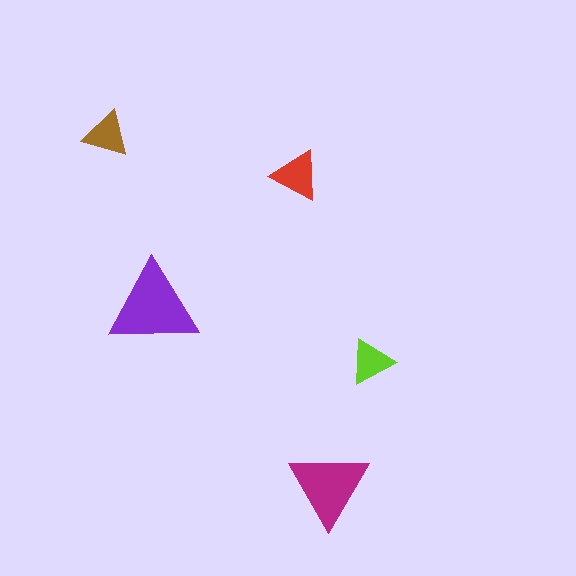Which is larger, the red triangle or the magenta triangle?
The magenta one.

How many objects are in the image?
There are 5 objects in the image.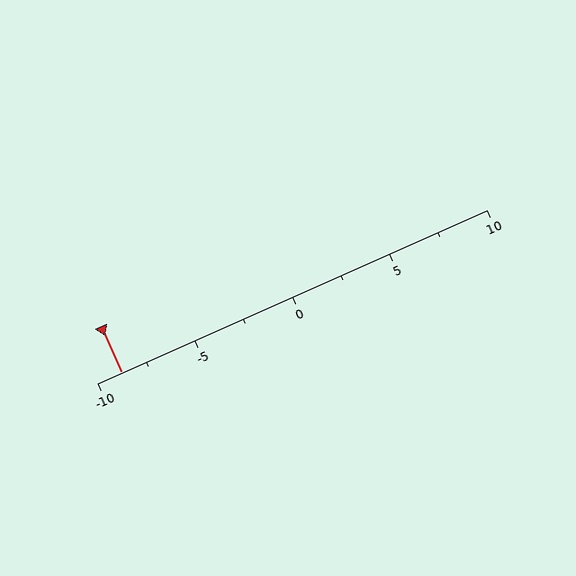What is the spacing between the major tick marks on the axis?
The major ticks are spaced 5 apart.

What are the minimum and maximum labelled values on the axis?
The axis runs from -10 to 10.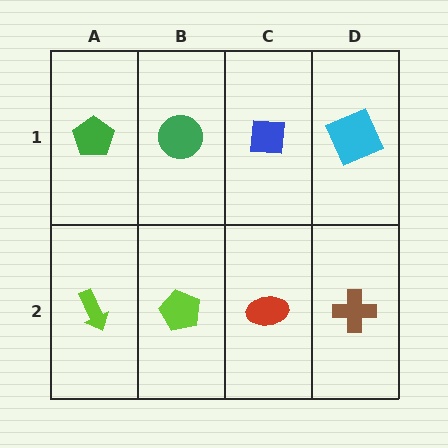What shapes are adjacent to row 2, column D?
A cyan square (row 1, column D), a red ellipse (row 2, column C).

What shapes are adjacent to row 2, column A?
A green pentagon (row 1, column A), a lime pentagon (row 2, column B).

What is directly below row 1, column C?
A red ellipse.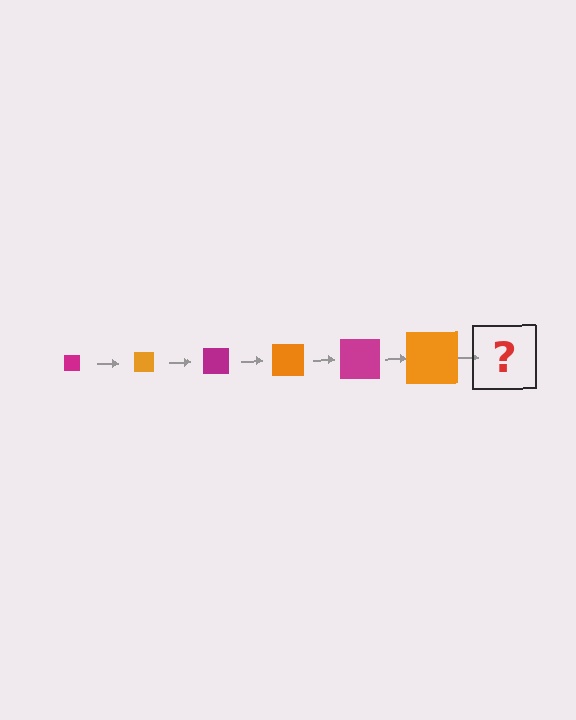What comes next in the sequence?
The next element should be a magenta square, larger than the previous one.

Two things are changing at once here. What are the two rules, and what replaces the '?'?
The two rules are that the square grows larger each step and the color cycles through magenta and orange. The '?' should be a magenta square, larger than the previous one.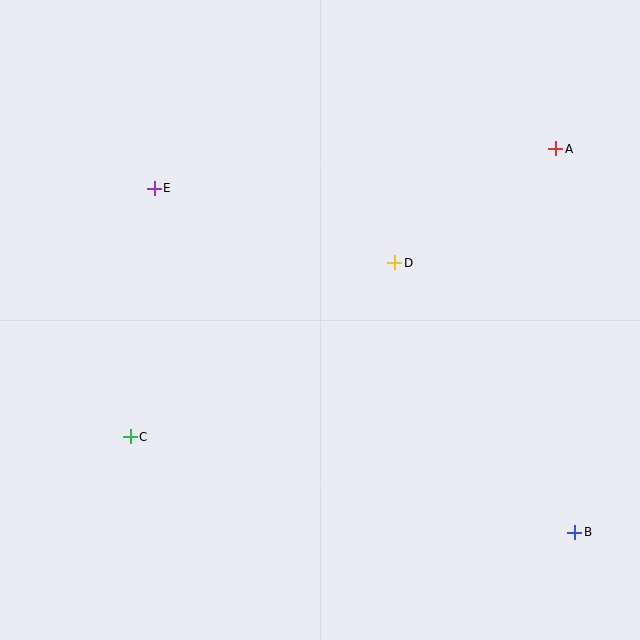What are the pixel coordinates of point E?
Point E is at (154, 188).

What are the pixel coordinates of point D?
Point D is at (395, 263).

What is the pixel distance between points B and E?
The distance between B and E is 544 pixels.